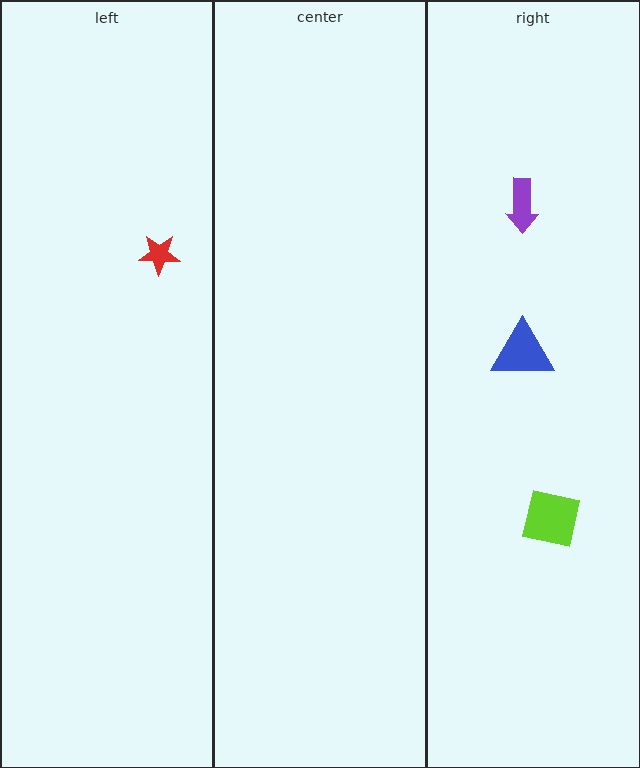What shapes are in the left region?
The red star.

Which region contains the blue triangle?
The right region.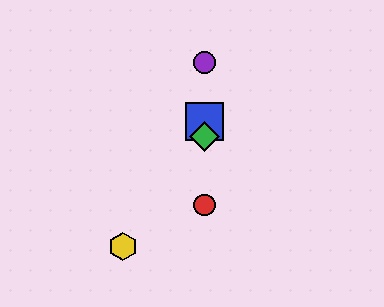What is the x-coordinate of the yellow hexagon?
The yellow hexagon is at x≈123.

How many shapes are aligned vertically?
4 shapes (the red circle, the blue square, the green diamond, the purple circle) are aligned vertically.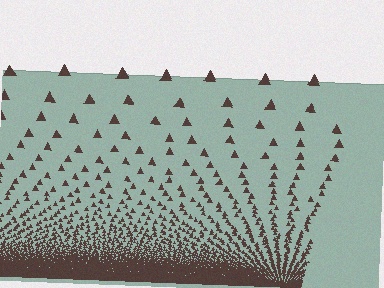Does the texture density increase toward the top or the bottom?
Density increases toward the bottom.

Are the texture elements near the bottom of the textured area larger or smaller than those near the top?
Smaller. The gradient is inverted — elements near the bottom are smaller and denser.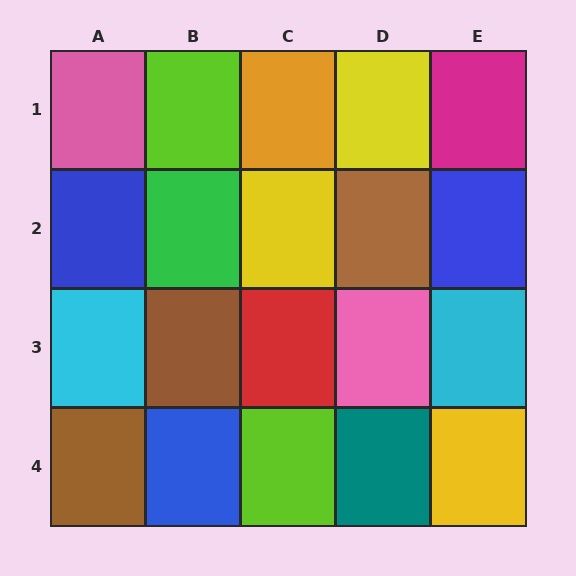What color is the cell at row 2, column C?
Yellow.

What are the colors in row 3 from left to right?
Cyan, brown, red, pink, cyan.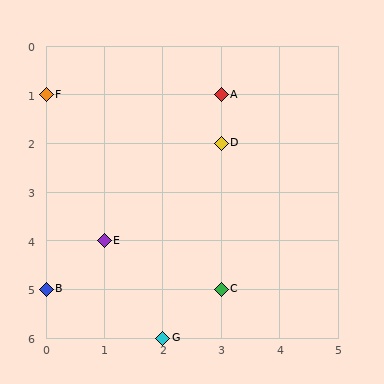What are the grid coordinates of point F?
Point F is at grid coordinates (0, 1).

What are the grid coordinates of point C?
Point C is at grid coordinates (3, 5).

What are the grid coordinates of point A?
Point A is at grid coordinates (3, 1).